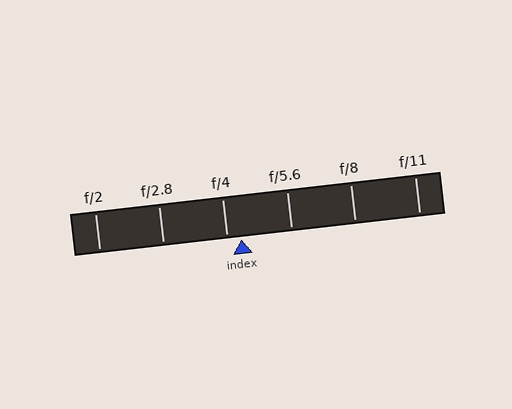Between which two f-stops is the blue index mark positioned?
The index mark is between f/4 and f/5.6.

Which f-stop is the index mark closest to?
The index mark is closest to f/4.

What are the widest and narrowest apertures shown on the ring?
The widest aperture shown is f/2 and the narrowest is f/11.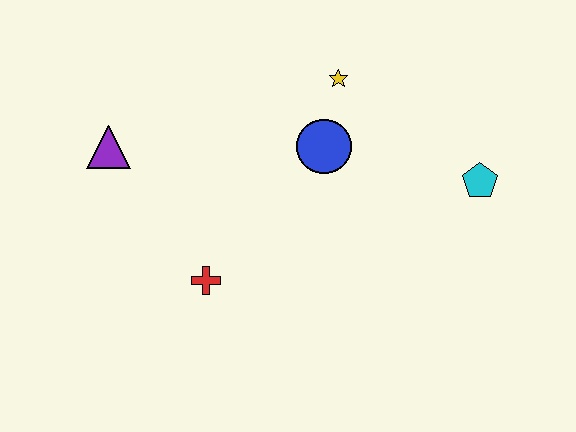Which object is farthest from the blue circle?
The purple triangle is farthest from the blue circle.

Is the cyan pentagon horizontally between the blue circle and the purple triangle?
No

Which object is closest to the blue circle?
The yellow star is closest to the blue circle.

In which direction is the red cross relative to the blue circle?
The red cross is below the blue circle.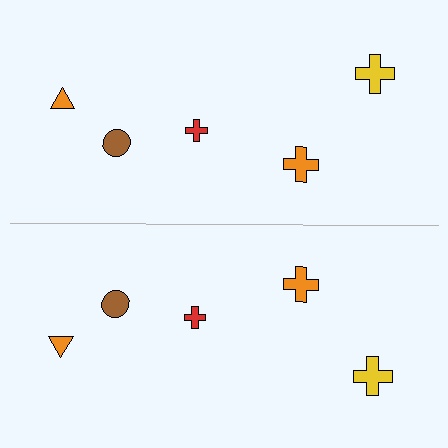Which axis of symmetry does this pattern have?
The pattern has a horizontal axis of symmetry running through the center of the image.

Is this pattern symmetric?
Yes, this pattern has bilateral (reflection) symmetry.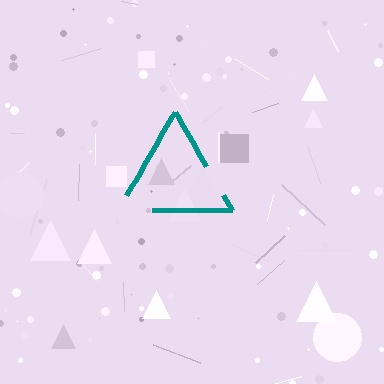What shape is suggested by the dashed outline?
The dashed outline suggests a triangle.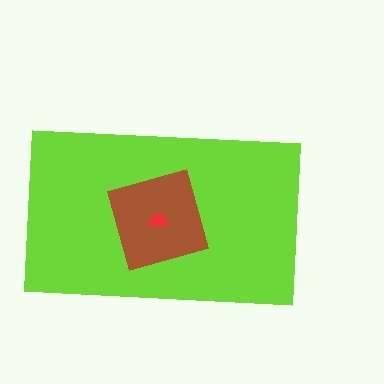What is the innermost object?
The red trapezoid.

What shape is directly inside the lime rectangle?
The brown square.